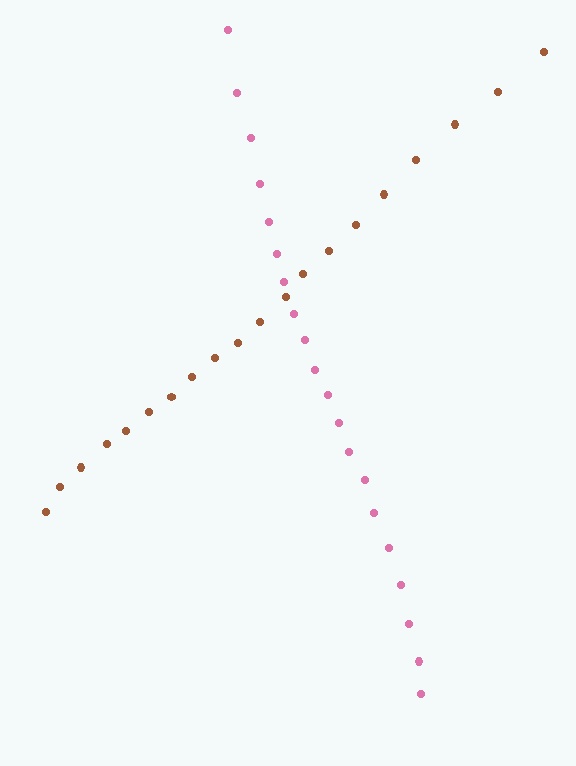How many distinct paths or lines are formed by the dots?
There are 2 distinct paths.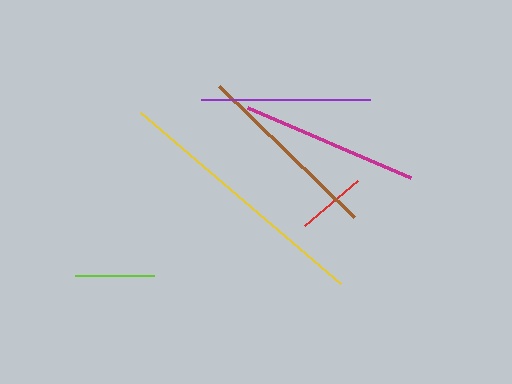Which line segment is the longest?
The yellow line is the longest at approximately 263 pixels.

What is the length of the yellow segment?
The yellow segment is approximately 263 pixels long.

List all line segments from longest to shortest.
From longest to shortest: yellow, brown, magenta, purple, lime, red.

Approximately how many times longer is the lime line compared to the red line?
The lime line is approximately 1.1 times the length of the red line.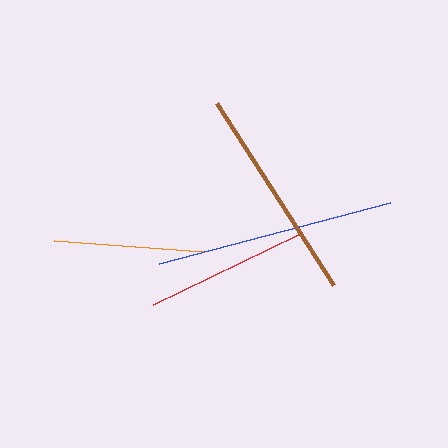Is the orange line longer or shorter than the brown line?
The brown line is longer than the orange line.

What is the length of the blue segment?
The blue segment is approximately 239 pixels long.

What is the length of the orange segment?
The orange segment is approximately 149 pixels long.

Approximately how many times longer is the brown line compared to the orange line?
The brown line is approximately 1.5 times the length of the orange line.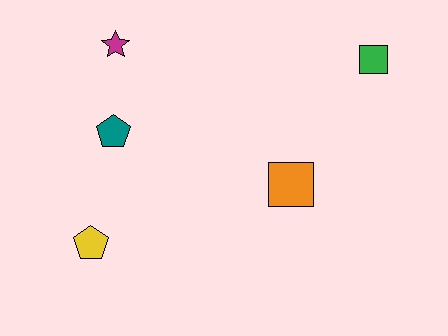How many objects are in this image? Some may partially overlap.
There are 5 objects.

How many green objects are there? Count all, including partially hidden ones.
There is 1 green object.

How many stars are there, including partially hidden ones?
There is 1 star.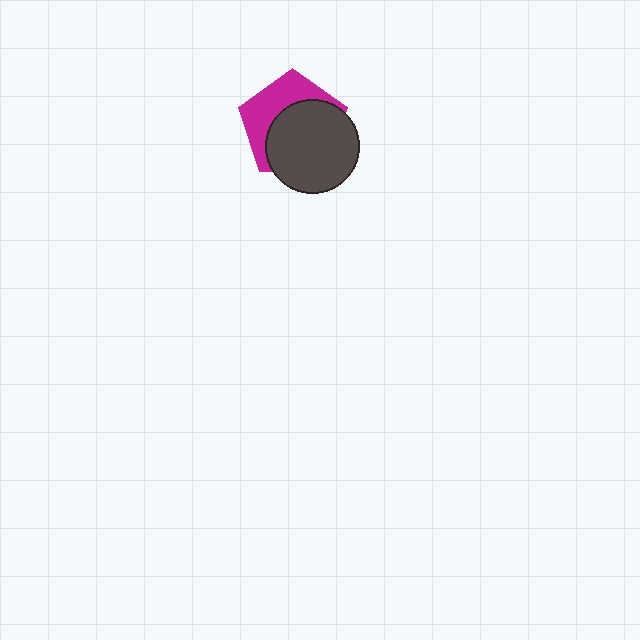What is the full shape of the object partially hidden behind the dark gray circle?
The partially hidden object is a magenta pentagon.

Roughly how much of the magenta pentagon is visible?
A small part of it is visible (roughly 41%).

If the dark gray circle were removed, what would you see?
You would see the complete magenta pentagon.